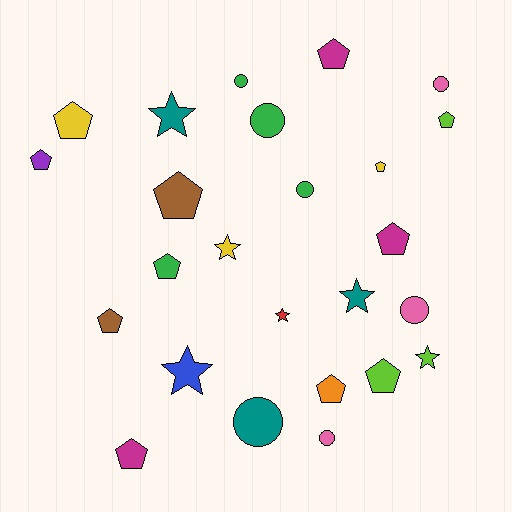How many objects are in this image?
There are 25 objects.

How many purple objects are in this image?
There is 1 purple object.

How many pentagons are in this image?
There are 12 pentagons.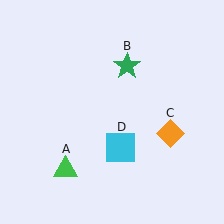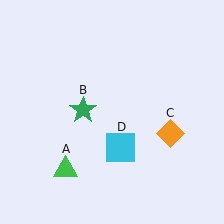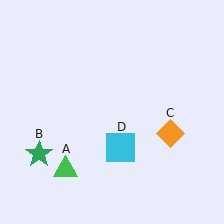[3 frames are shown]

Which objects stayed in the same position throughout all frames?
Green triangle (object A) and orange diamond (object C) and cyan square (object D) remained stationary.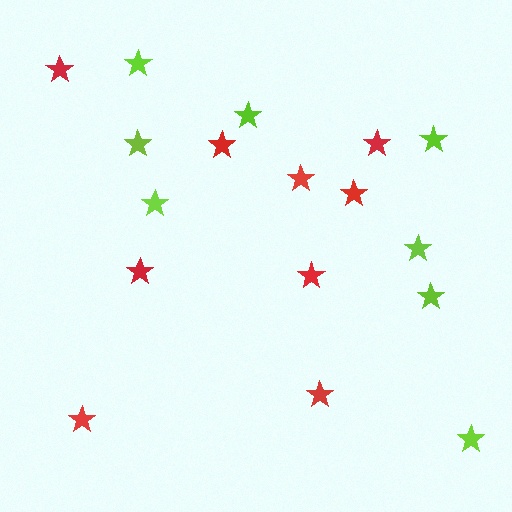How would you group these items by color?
There are 2 groups: one group of lime stars (8) and one group of red stars (9).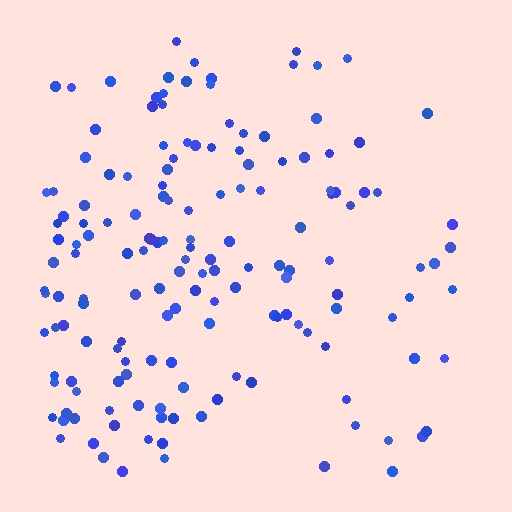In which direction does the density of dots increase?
From right to left, with the left side densest.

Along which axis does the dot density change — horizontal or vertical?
Horizontal.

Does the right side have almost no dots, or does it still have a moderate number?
Still a moderate number, just noticeably fewer than the left.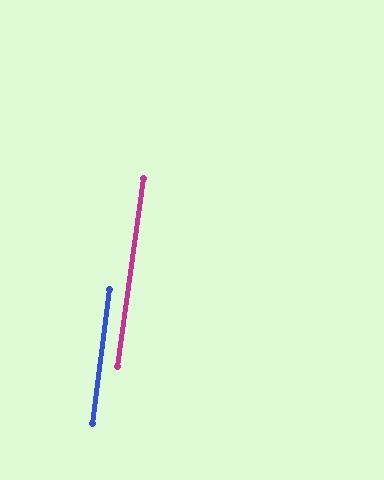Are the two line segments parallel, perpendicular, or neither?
Parallel — their directions differ by only 0.5°.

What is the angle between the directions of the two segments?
Approximately 1 degree.